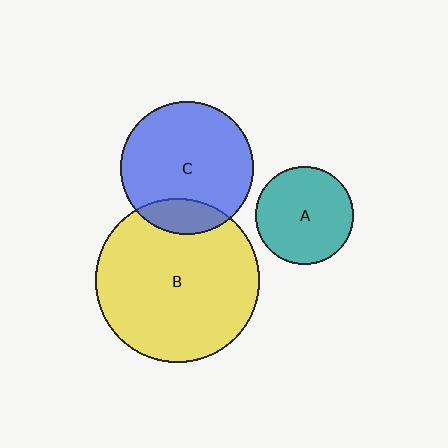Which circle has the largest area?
Circle B (yellow).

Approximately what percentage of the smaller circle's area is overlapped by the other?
Approximately 15%.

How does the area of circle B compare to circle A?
Approximately 2.8 times.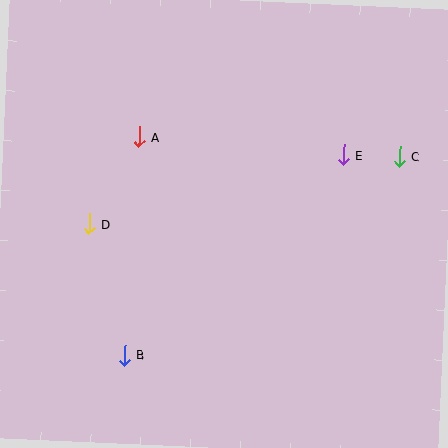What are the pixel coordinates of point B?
Point B is at (124, 355).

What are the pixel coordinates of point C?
Point C is at (399, 156).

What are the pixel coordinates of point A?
Point A is at (139, 137).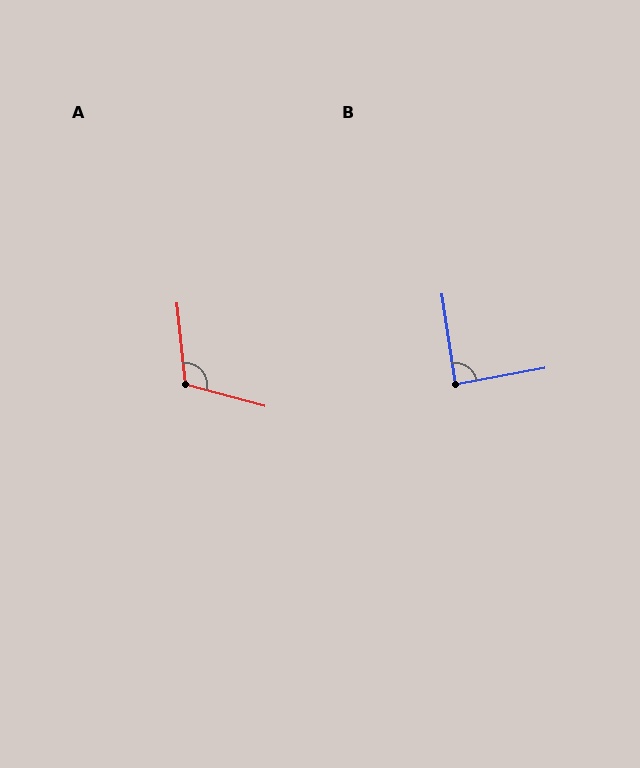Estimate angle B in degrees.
Approximately 88 degrees.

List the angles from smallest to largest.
B (88°), A (111°).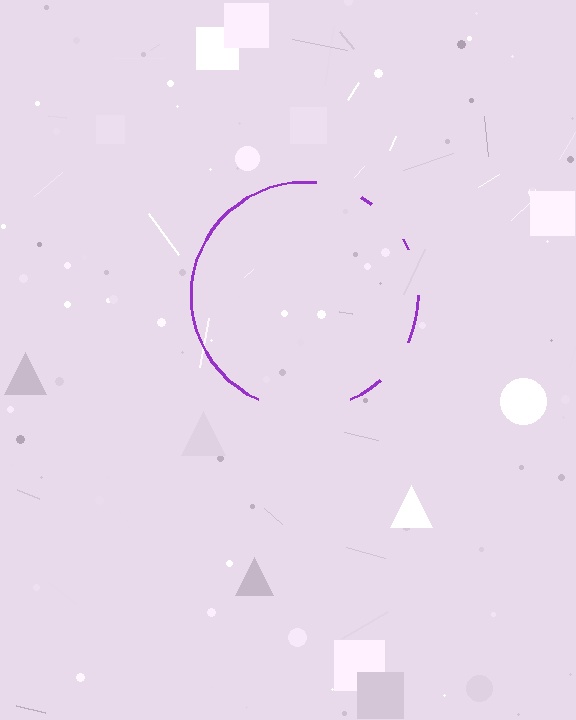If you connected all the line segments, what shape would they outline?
They would outline a circle.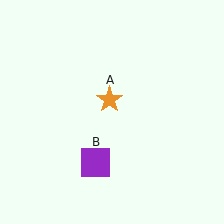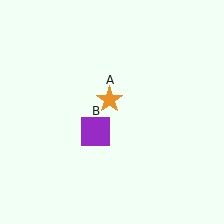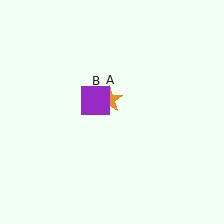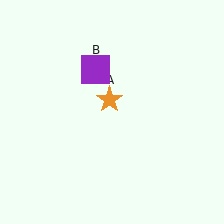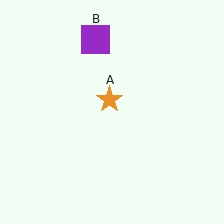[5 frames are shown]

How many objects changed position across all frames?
1 object changed position: purple square (object B).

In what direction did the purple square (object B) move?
The purple square (object B) moved up.